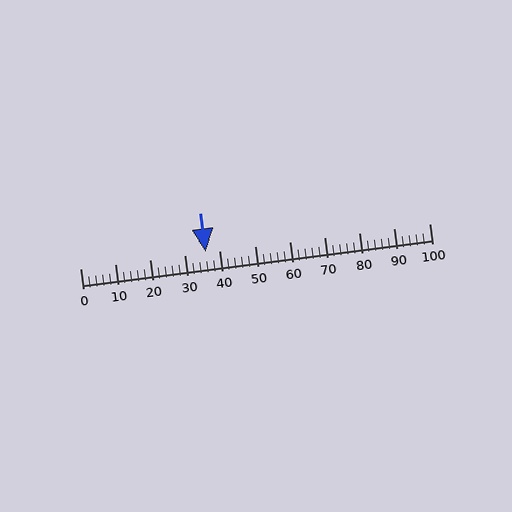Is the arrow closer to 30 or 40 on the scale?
The arrow is closer to 40.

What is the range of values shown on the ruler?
The ruler shows values from 0 to 100.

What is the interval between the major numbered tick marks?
The major tick marks are spaced 10 units apart.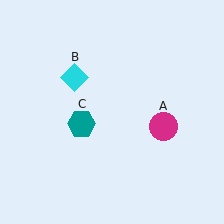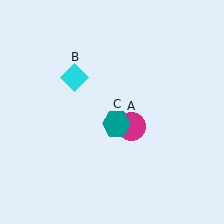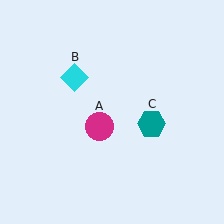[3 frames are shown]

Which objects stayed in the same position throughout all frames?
Cyan diamond (object B) remained stationary.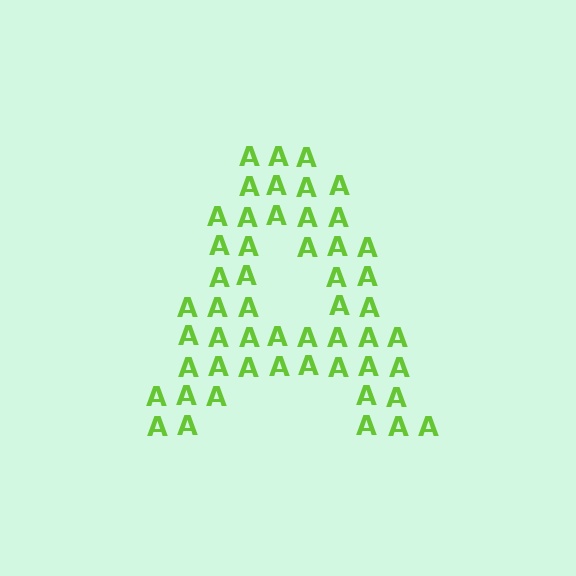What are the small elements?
The small elements are letter A's.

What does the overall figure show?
The overall figure shows the letter A.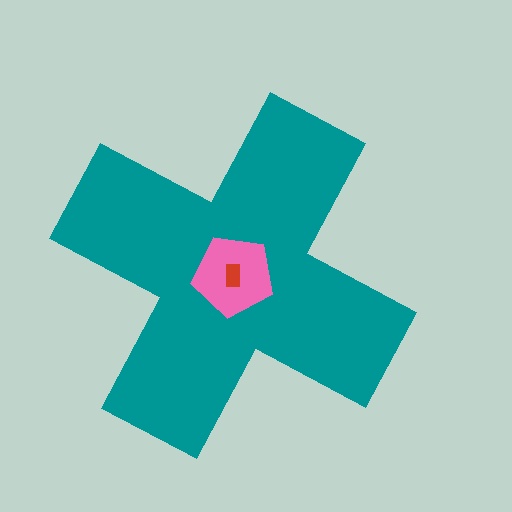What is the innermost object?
The red rectangle.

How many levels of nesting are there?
3.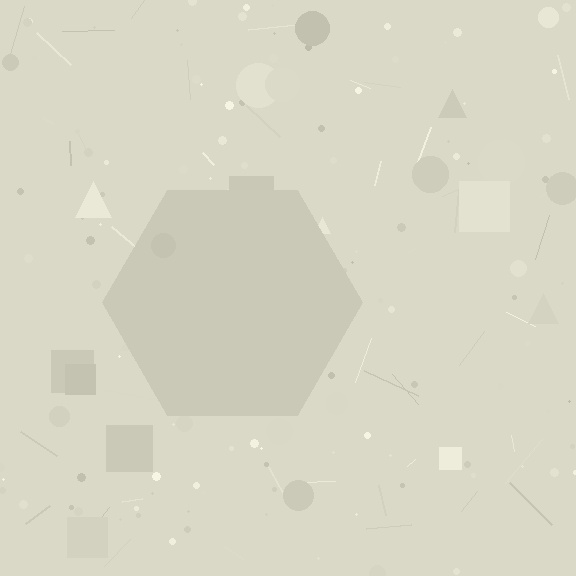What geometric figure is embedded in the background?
A hexagon is embedded in the background.